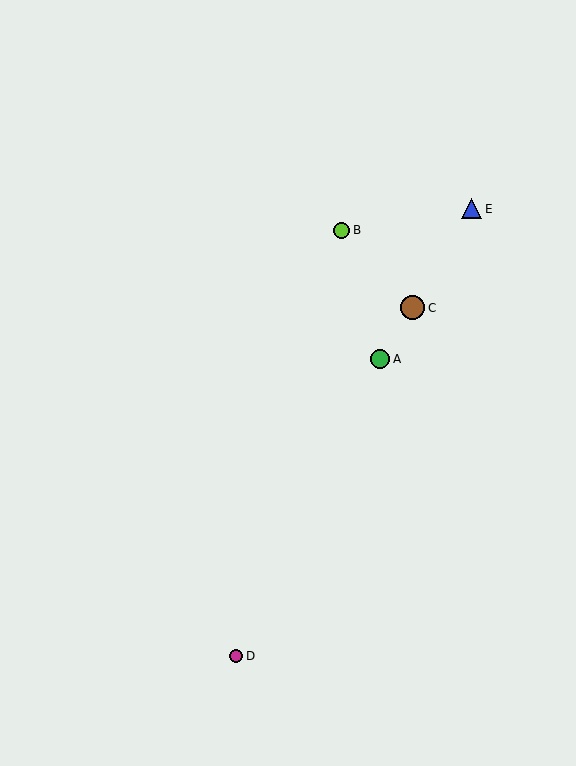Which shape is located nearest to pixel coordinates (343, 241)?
The lime circle (labeled B) at (341, 230) is nearest to that location.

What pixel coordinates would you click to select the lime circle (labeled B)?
Click at (341, 230) to select the lime circle B.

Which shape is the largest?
The brown circle (labeled C) is the largest.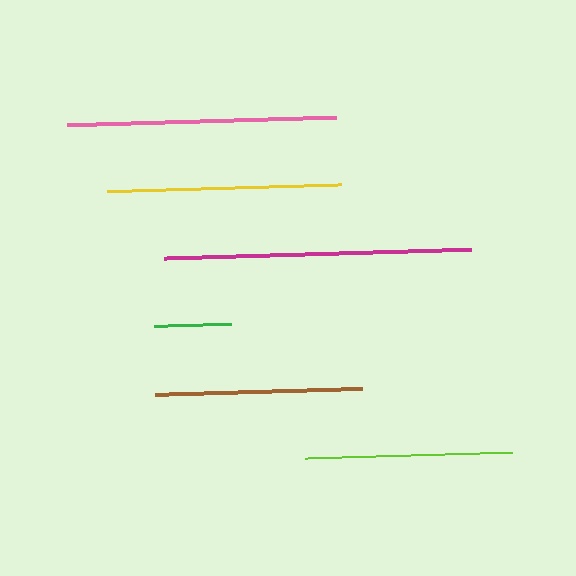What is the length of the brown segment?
The brown segment is approximately 207 pixels long.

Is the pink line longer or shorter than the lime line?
The pink line is longer than the lime line.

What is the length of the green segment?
The green segment is approximately 77 pixels long.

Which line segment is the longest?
The magenta line is the longest at approximately 307 pixels.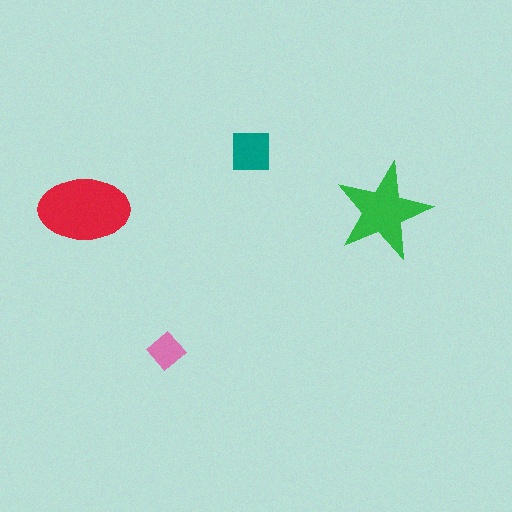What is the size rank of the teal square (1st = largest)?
3rd.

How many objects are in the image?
There are 4 objects in the image.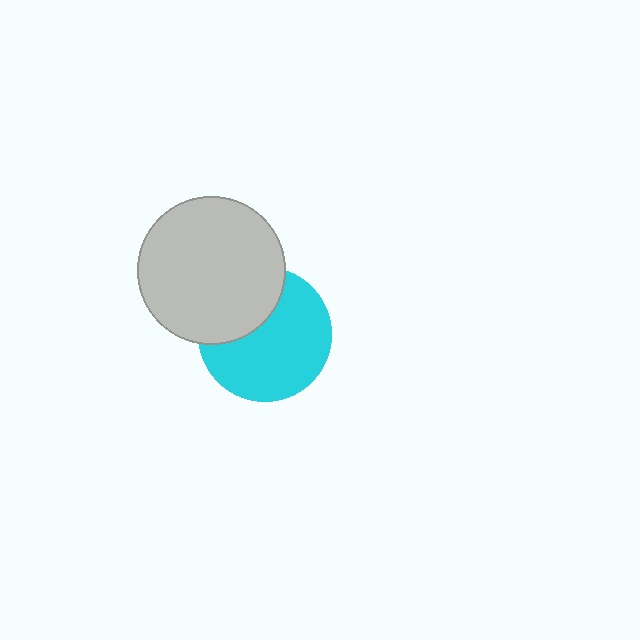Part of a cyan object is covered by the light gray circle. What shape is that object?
It is a circle.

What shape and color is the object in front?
The object in front is a light gray circle.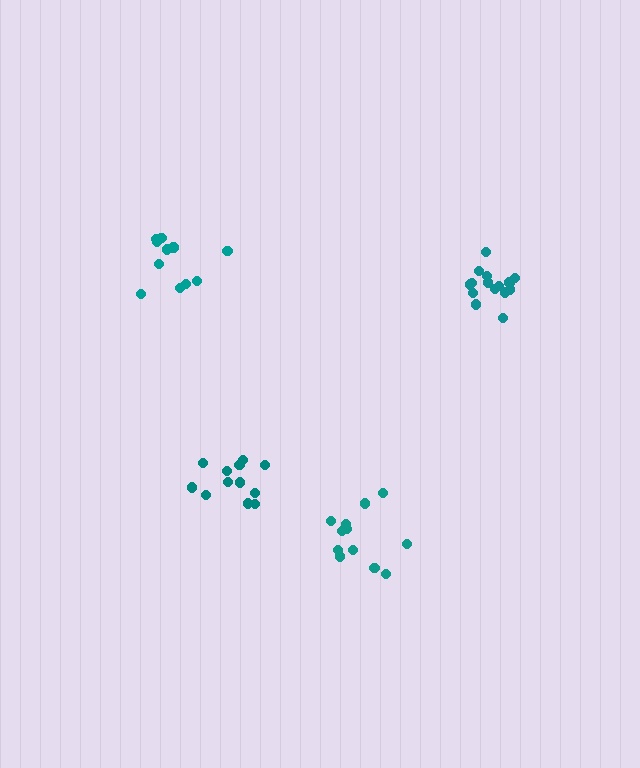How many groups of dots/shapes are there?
There are 4 groups.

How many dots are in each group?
Group 1: 12 dots, Group 2: 12 dots, Group 3: 15 dots, Group 4: 11 dots (50 total).